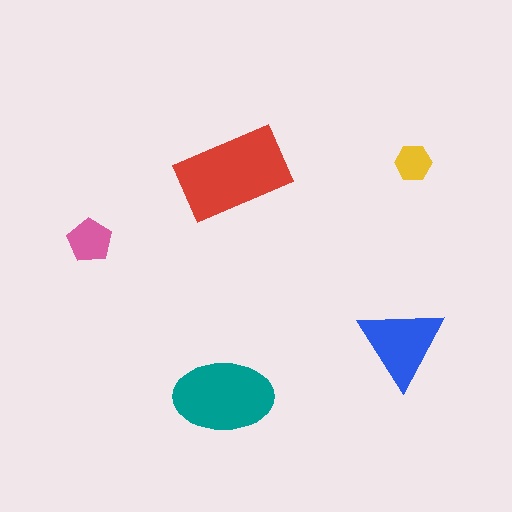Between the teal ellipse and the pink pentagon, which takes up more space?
The teal ellipse.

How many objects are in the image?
There are 5 objects in the image.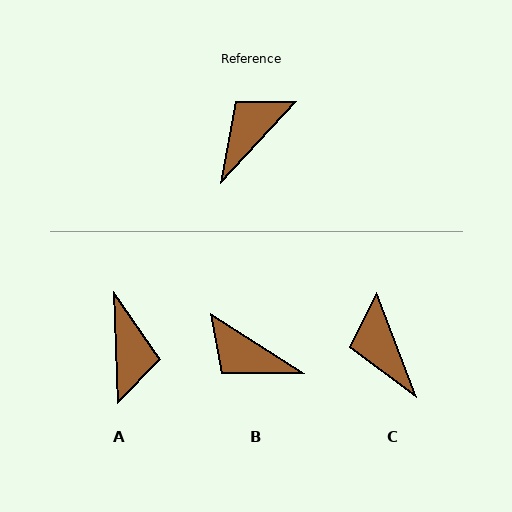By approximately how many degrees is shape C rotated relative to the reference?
Approximately 64 degrees counter-clockwise.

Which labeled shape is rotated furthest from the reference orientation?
A, about 135 degrees away.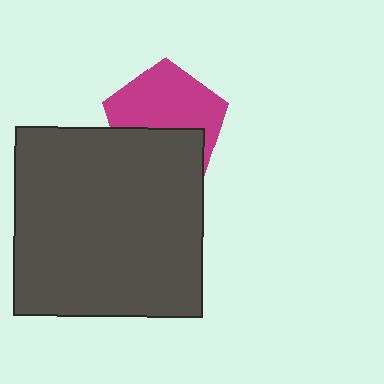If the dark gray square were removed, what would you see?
You would see the complete magenta pentagon.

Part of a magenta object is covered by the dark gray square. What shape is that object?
It is a pentagon.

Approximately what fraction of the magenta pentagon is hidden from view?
Roughly 41% of the magenta pentagon is hidden behind the dark gray square.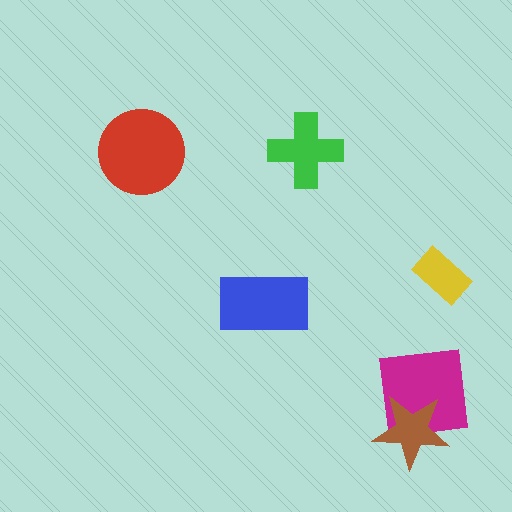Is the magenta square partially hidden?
Yes, it is partially covered by another shape.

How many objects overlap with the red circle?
0 objects overlap with the red circle.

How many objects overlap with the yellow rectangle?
0 objects overlap with the yellow rectangle.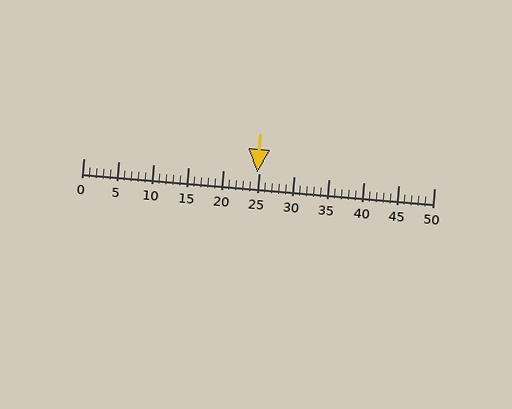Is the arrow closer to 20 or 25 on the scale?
The arrow is closer to 25.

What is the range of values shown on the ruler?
The ruler shows values from 0 to 50.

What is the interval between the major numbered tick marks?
The major tick marks are spaced 5 units apart.